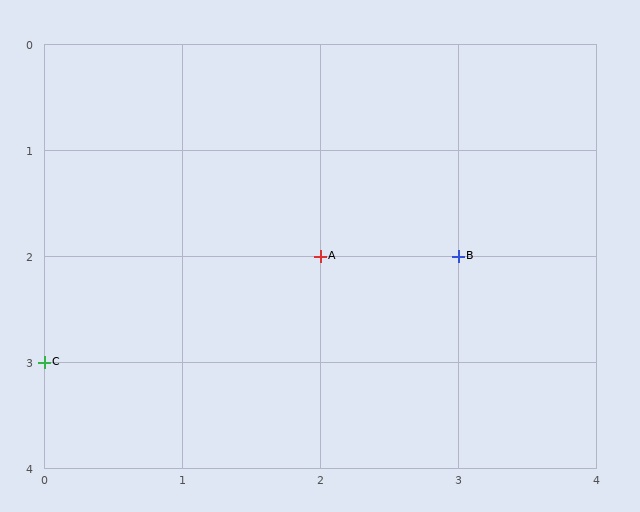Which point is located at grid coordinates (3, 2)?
Point B is at (3, 2).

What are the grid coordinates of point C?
Point C is at grid coordinates (0, 3).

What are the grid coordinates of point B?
Point B is at grid coordinates (3, 2).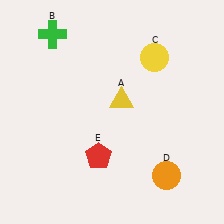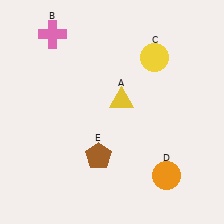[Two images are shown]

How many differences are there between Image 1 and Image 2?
There are 2 differences between the two images.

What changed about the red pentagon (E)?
In Image 1, E is red. In Image 2, it changed to brown.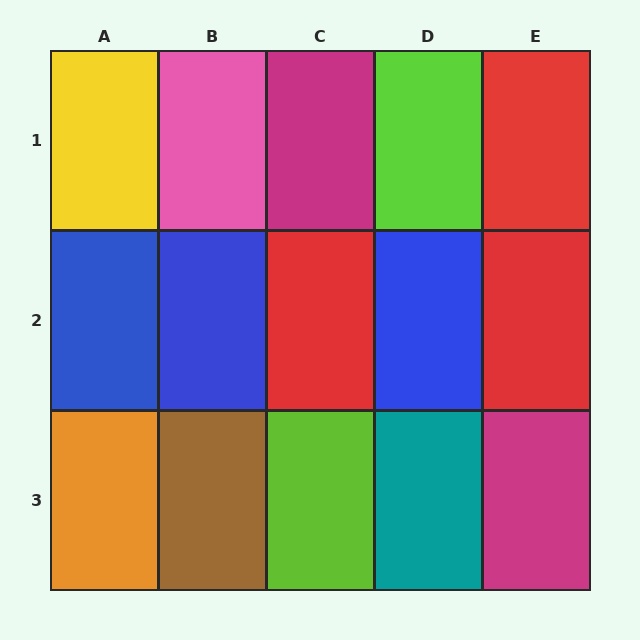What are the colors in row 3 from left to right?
Orange, brown, lime, teal, magenta.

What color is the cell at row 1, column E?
Red.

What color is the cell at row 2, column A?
Blue.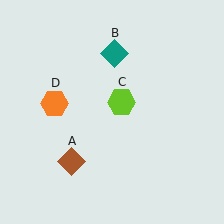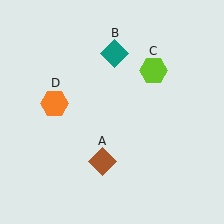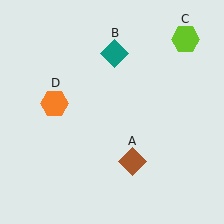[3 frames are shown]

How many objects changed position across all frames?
2 objects changed position: brown diamond (object A), lime hexagon (object C).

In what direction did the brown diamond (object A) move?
The brown diamond (object A) moved right.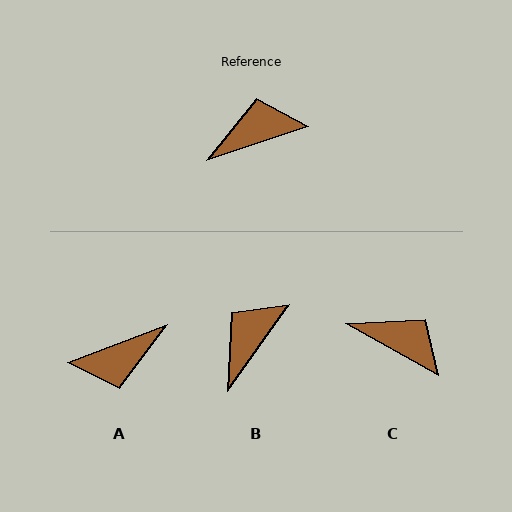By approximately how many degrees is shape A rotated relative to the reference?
Approximately 178 degrees clockwise.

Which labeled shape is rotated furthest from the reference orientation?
A, about 178 degrees away.